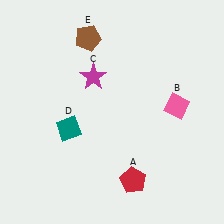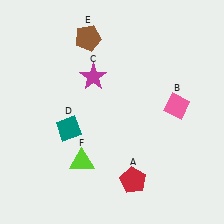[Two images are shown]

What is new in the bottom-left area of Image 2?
A lime triangle (F) was added in the bottom-left area of Image 2.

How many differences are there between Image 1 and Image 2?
There is 1 difference between the two images.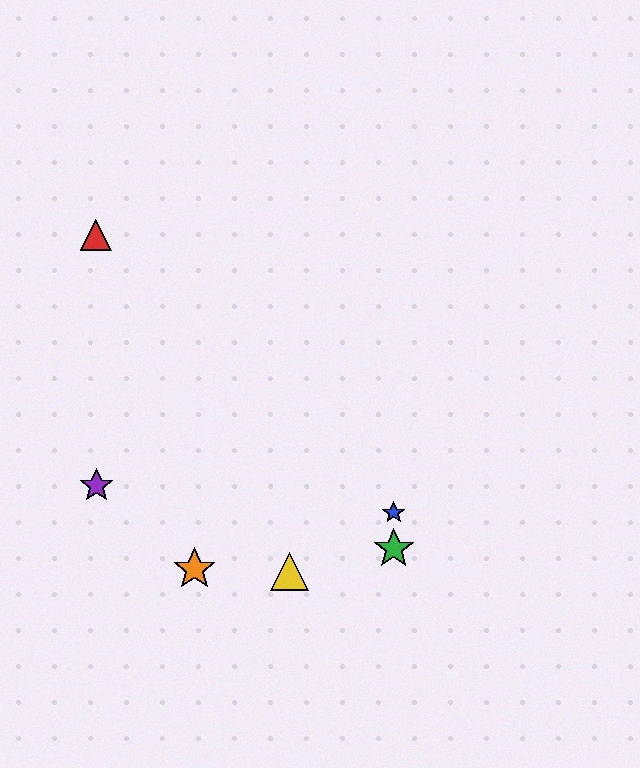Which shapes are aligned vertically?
The blue star, the green star are aligned vertically.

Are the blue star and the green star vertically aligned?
Yes, both are at x≈394.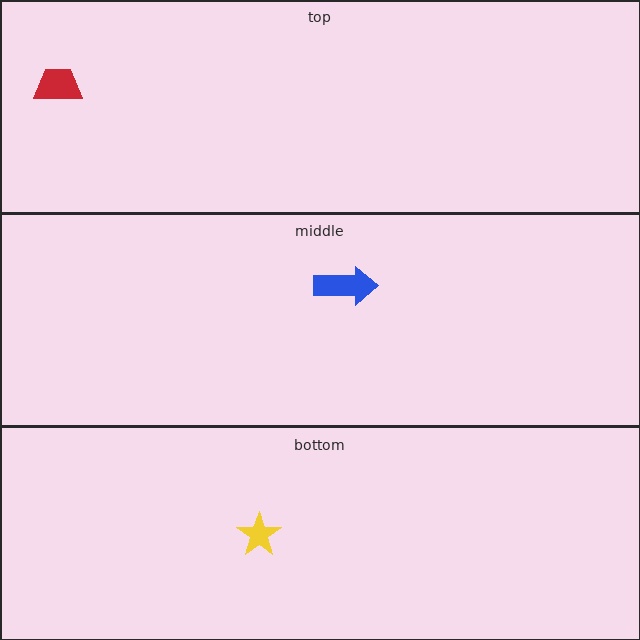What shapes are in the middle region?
The blue arrow.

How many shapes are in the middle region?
1.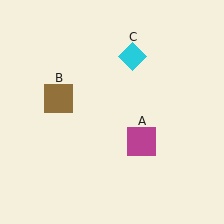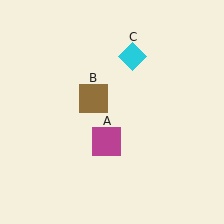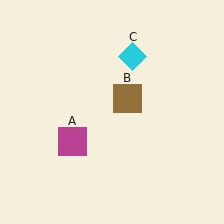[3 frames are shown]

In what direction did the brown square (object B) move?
The brown square (object B) moved right.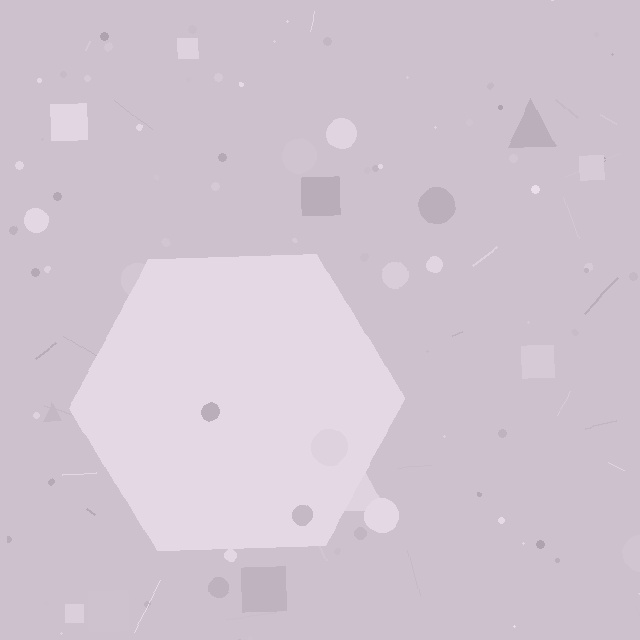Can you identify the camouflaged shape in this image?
The camouflaged shape is a hexagon.